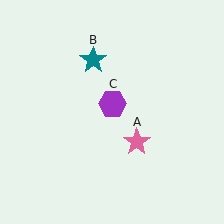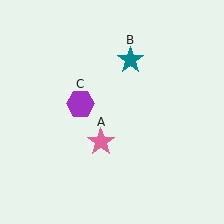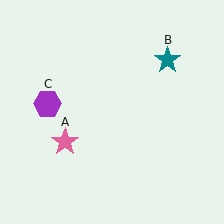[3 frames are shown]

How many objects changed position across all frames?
3 objects changed position: pink star (object A), teal star (object B), purple hexagon (object C).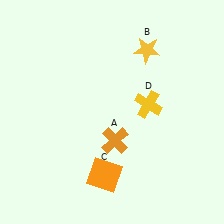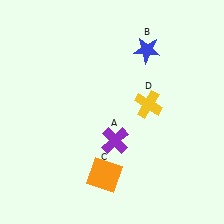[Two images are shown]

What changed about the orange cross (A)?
In Image 1, A is orange. In Image 2, it changed to purple.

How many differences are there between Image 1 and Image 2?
There are 2 differences between the two images.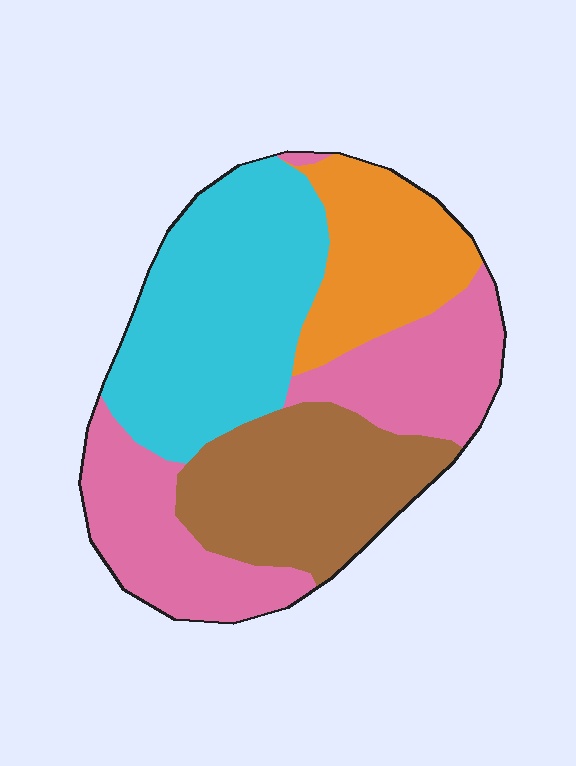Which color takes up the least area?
Orange, at roughly 15%.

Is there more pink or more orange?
Pink.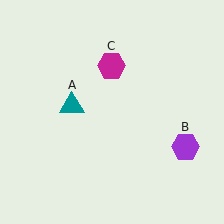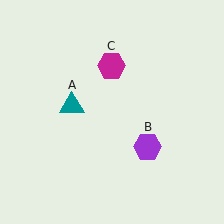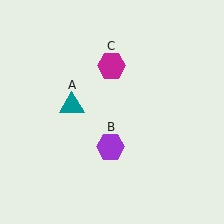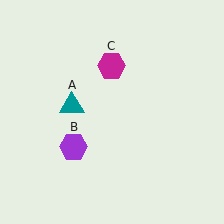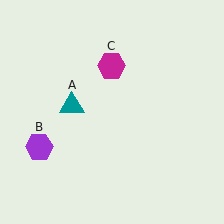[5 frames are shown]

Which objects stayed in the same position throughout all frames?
Teal triangle (object A) and magenta hexagon (object C) remained stationary.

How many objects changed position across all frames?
1 object changed position: purple hexagon (object B).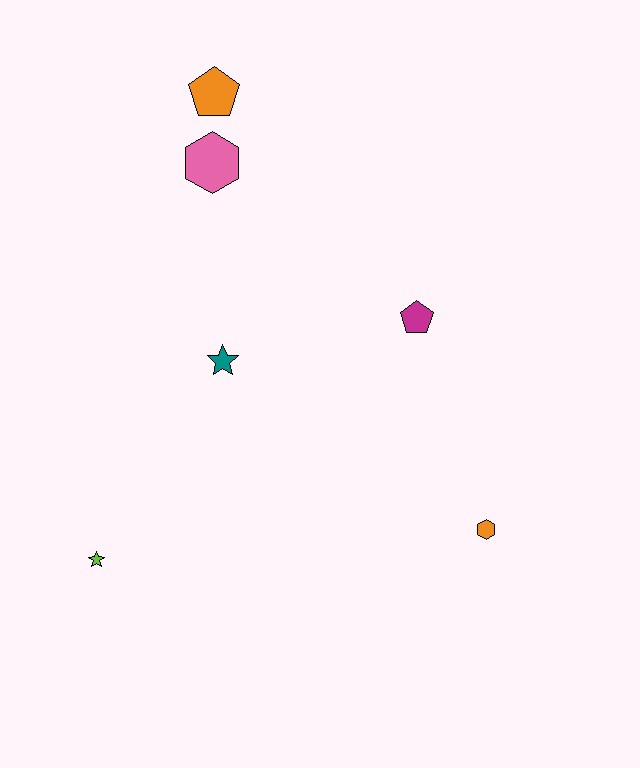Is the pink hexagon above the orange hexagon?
Yes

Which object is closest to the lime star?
The teal star is closest to the lime star.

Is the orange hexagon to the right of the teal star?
Yes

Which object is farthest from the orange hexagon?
The orange pentagon is farthest from the orange hexagon.